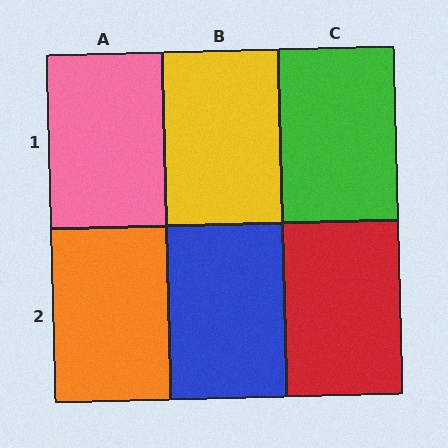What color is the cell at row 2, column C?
Red.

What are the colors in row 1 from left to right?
Pink, yellow, green.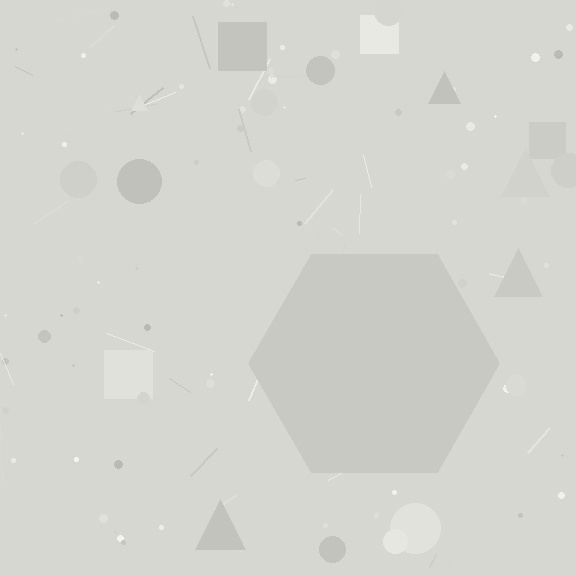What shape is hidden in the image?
A hexagon is hidden in the image.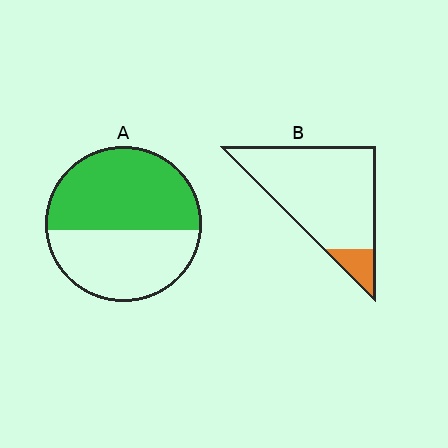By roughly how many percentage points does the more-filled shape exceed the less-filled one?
By roughly 45 percentage points (A over B).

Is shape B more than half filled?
No.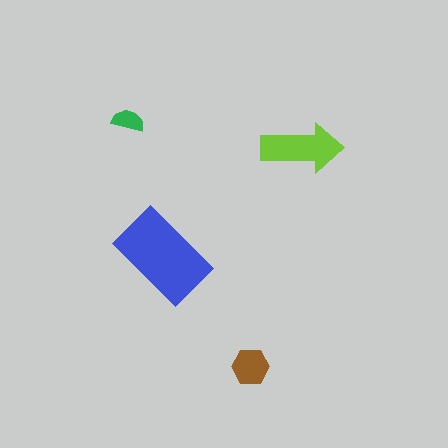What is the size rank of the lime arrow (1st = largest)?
2nd.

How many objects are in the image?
There are 4 objects in the image.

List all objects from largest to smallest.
The blue rectangle, the lime arrow, the brown hexagon, the green semicircle.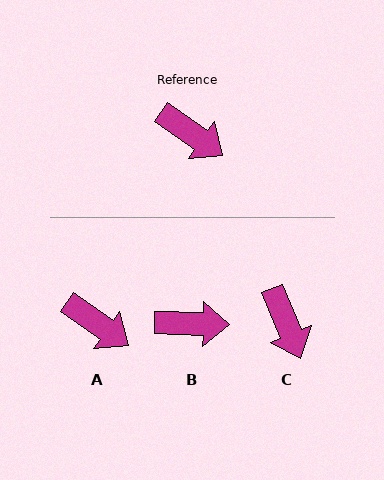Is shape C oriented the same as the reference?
No, it is off by about 32 degrees.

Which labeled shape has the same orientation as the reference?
A.